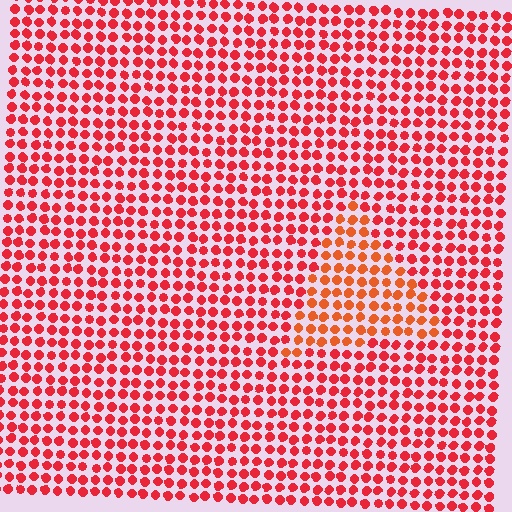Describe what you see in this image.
The image is filled with small red elements in a uniform arrangement. A triangle-shaped region is visible where the elements are tinted to a slightly different hue, forming a subtle color boundary.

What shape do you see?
I see a triangle.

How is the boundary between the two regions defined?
The boundary is defined purely by a slight shift in hue (about 23 degrees). Spacing, size, and orientation are identical on both sides.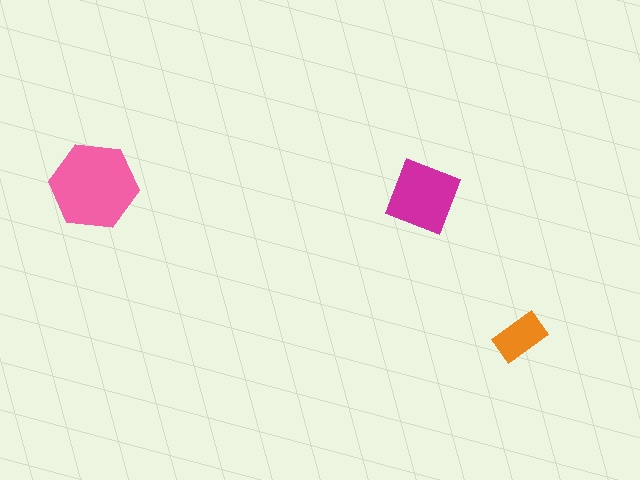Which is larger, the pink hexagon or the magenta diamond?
The pink hexagon.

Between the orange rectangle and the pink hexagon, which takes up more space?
The pink hexagon.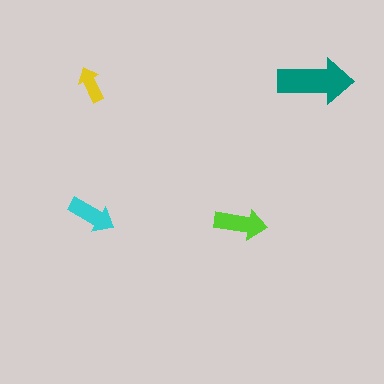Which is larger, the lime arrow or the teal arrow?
The teal one.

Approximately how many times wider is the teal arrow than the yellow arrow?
About 2 times wider.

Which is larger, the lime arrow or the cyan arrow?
The lime one.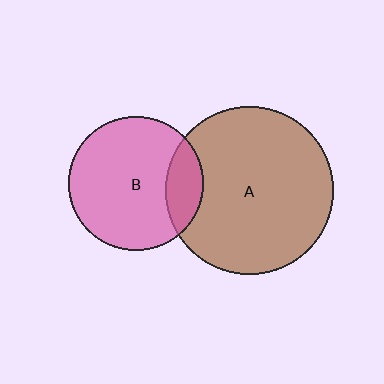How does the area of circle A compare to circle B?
Approximately 1.6 times.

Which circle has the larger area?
Circle A (brown).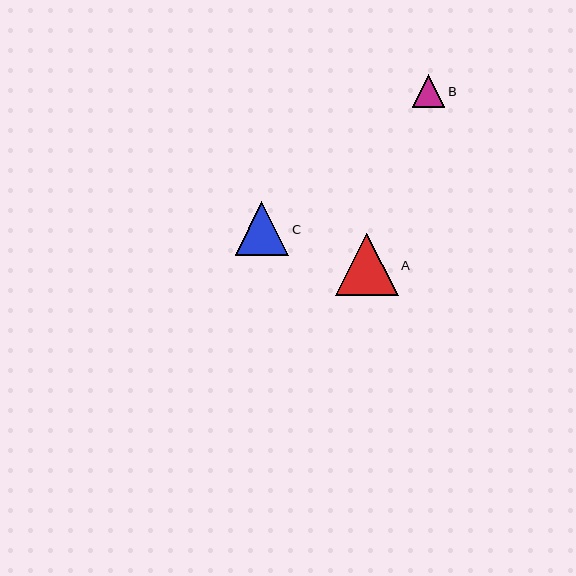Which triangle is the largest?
Triangle A is the largest with a size of approximately 62 pixels.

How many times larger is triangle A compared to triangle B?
Triangle A is approximately 1.9 times the size of triangle B.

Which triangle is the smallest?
Triangle B is the smallest with a size of approximately 33 pixels.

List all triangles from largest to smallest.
From largest to smallest: A, C, B.